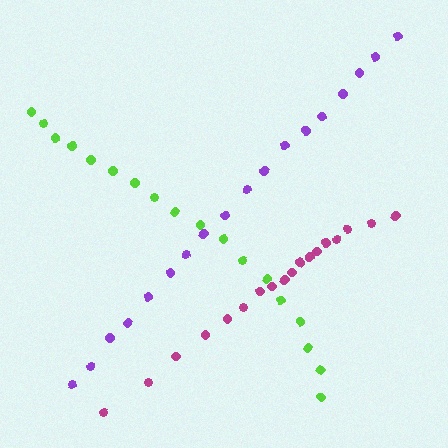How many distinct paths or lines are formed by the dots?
There are 3 distinct paths.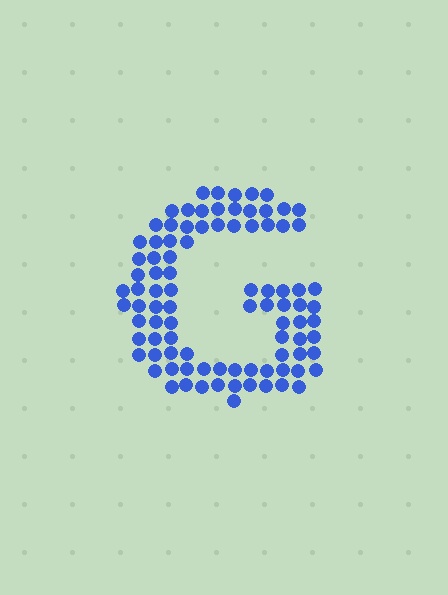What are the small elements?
The small elements are circles.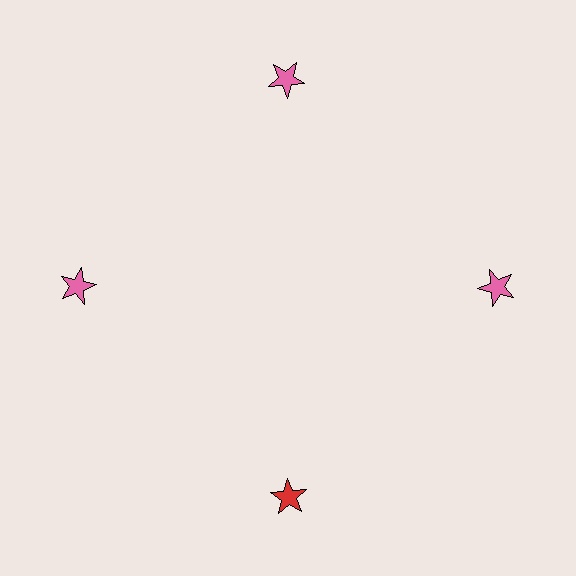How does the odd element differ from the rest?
It has a different color: red instead of pink.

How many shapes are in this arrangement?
There are 4 shapes arranged in a ring pattern.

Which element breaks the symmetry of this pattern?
The red star at roughly the 6 o'clock position breaks the symmetry. All other shapes are pink stars.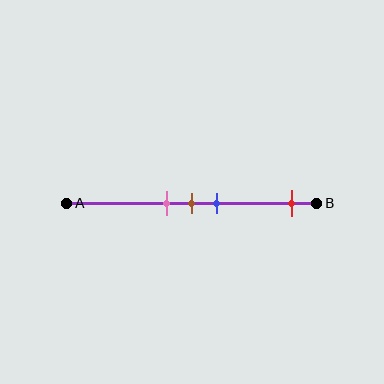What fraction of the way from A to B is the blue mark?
The blue mark is approximately 60% (0.6) of the way from A to B.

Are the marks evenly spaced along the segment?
No, the marks are not evenly spaced.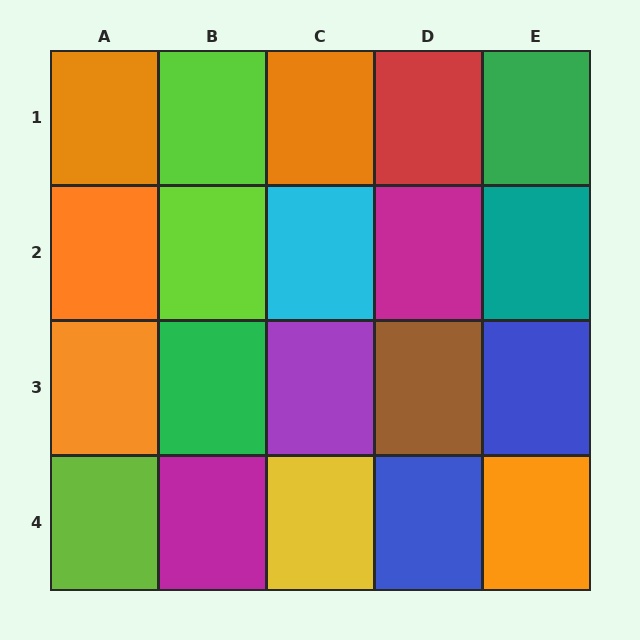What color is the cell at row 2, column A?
Orange.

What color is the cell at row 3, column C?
Purple.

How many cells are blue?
2 cells are blue.